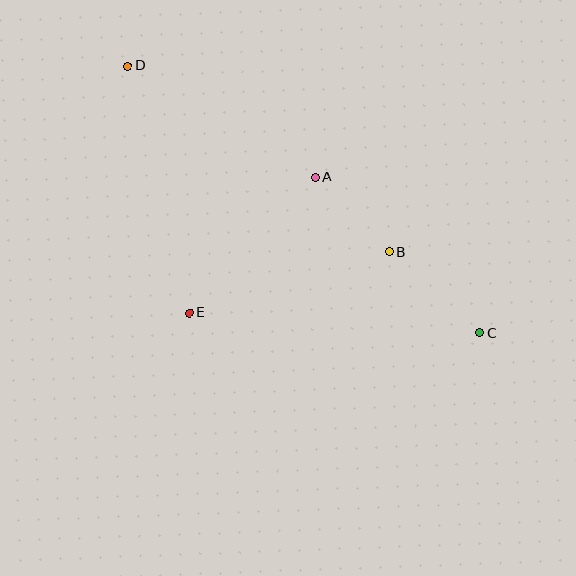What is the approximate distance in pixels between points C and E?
The distance between C and E is approximately 292 pixels.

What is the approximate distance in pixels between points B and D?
The distance between B and D is approximately 321 pixels.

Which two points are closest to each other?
Points A and B are closest to each other.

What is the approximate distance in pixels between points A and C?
The distance between A and C is approximately 227 pixels.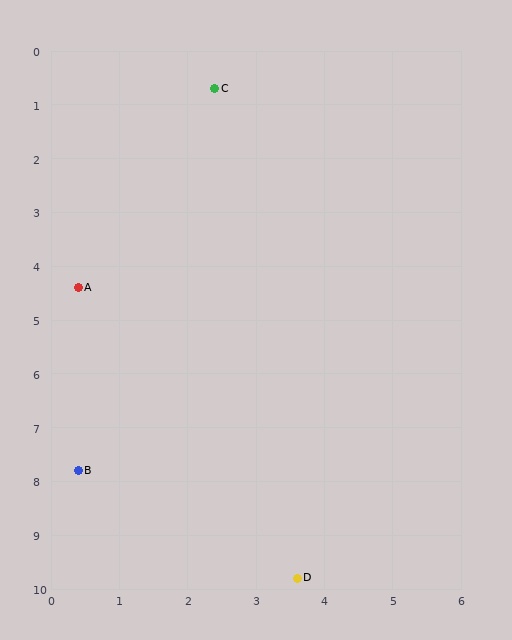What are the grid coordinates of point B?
Point B is at approximately (0.4, 7.8).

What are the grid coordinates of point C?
Point C is at approximately (2.4, 0.7).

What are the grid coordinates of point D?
Point D is at approximately (3.6, 9.8).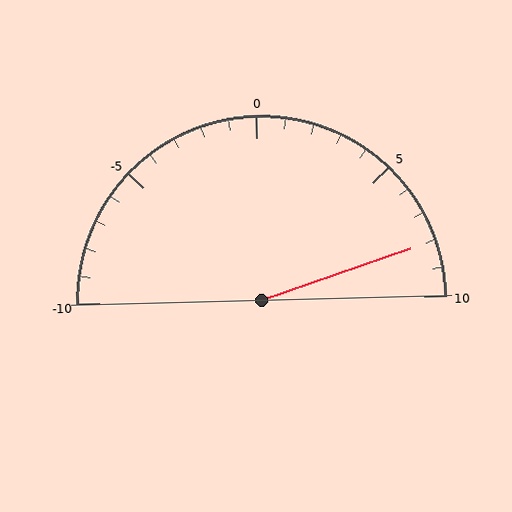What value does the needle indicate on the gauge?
The needle indicates approximately 8.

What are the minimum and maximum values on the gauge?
The gauge ranges from -10 to 10.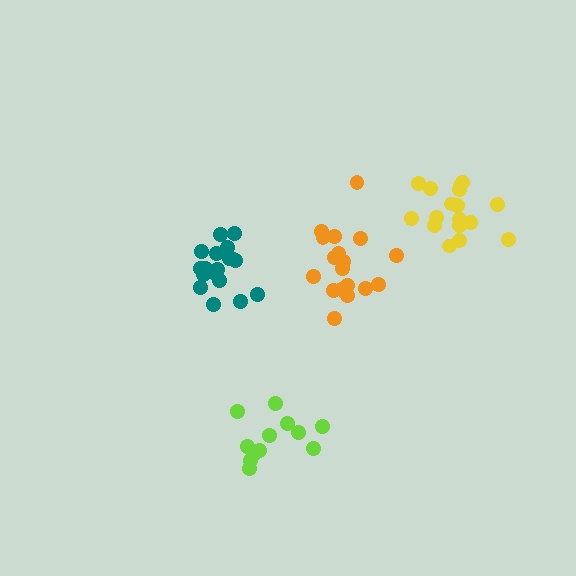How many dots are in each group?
Group 1: 12 dots, Group 2: 17 dots, Group 3: 18 dots, Group 4: 18 dots (65 total).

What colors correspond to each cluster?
The clusters are colored: lime, yellow, teal, orange.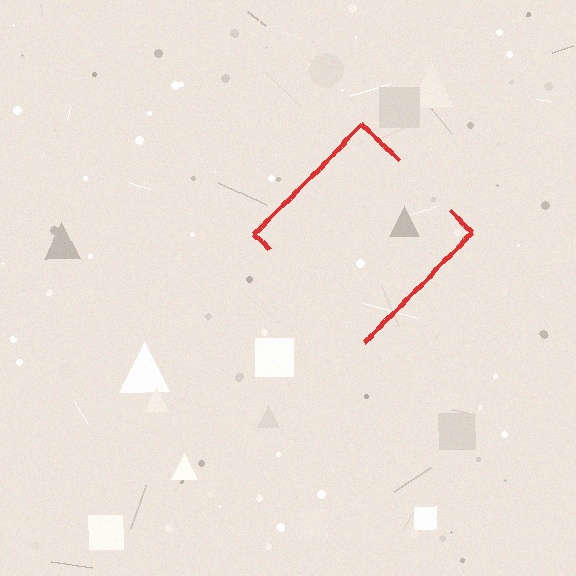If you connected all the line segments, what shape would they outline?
They would outline a diamond.